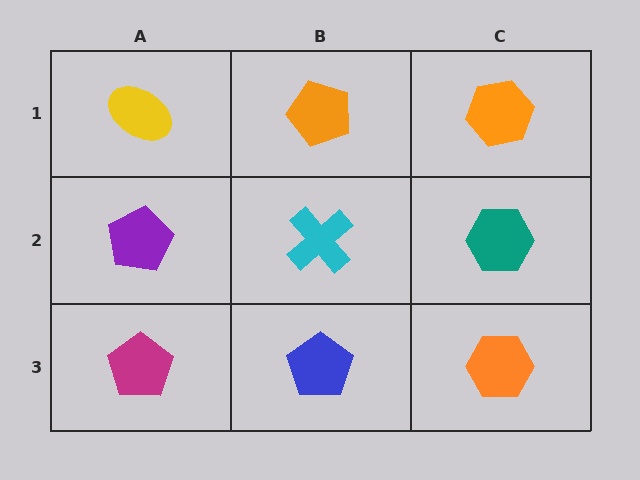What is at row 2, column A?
A purple pentagon.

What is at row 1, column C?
An orange hexagon.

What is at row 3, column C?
An orange hexagon.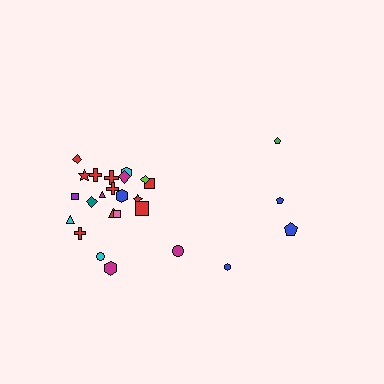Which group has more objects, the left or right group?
The left group.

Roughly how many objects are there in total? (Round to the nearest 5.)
Roughly 25 objects in total.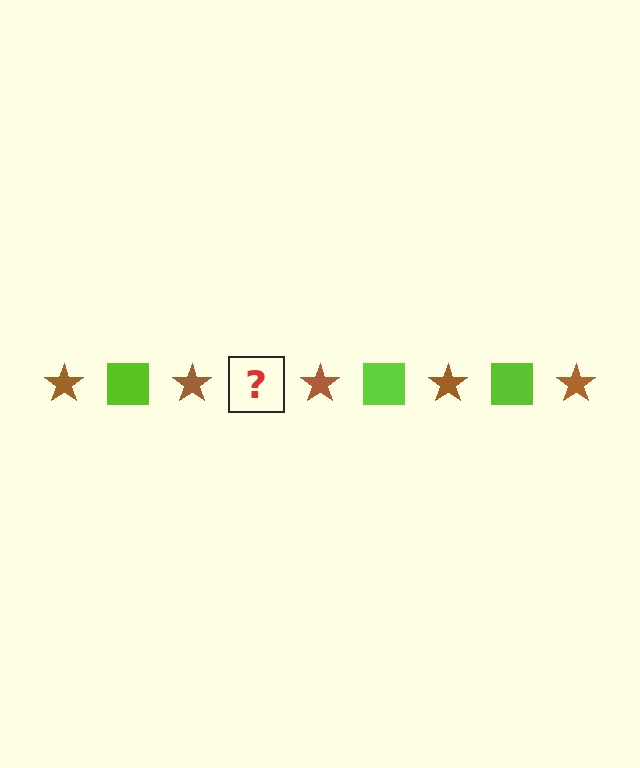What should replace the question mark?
The question mark should be replaced with a lime square.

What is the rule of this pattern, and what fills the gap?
The rule is that the pattern alternates between brown star and lime square. The gap should be filled with a lime square.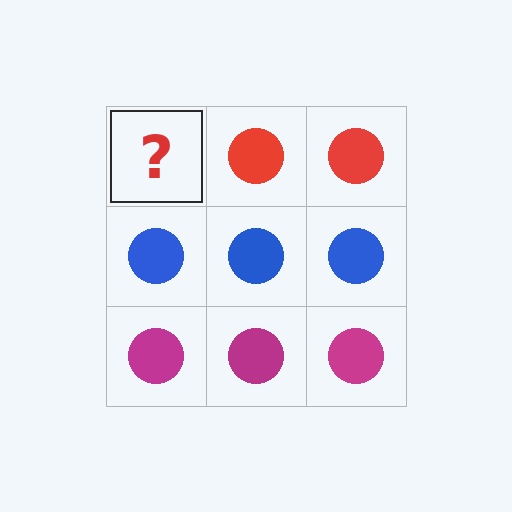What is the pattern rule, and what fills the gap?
The rule is that each row has a consistent color. The gap should be filled with a red circle.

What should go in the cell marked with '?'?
The missing cell should contain a red circle.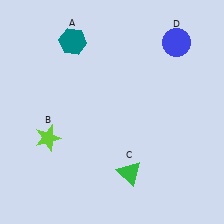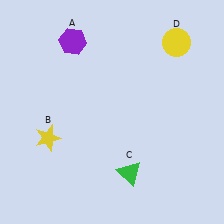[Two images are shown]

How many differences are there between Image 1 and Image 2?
There are 3 differences between the two images.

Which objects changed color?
A changed from teal to purple. B changed from lime to yellow. D changed from blue to yellow.